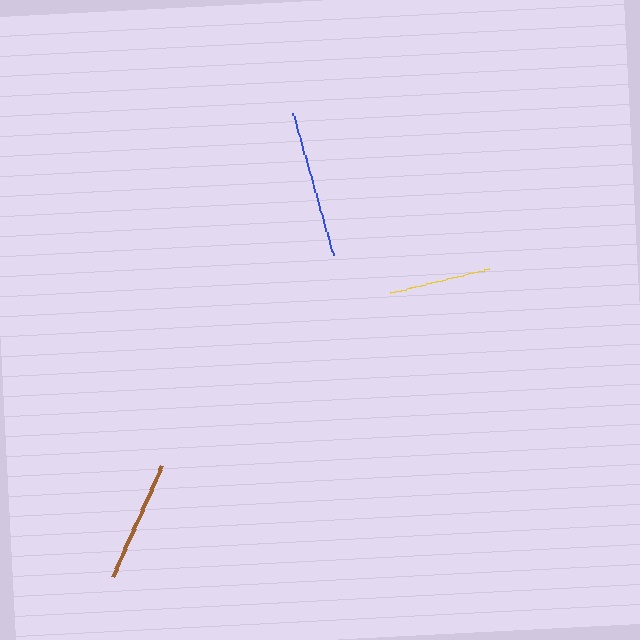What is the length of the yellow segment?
The yellow segment is approximately 102 pixels long.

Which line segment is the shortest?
The yellow line is the shortest at approximately 102 pixels.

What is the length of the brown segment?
The brown segment is approximately 121 pixels long.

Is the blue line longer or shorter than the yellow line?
The blue line is longer than the yellow line.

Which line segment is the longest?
The blue line is the longest at approximately 148 pixels.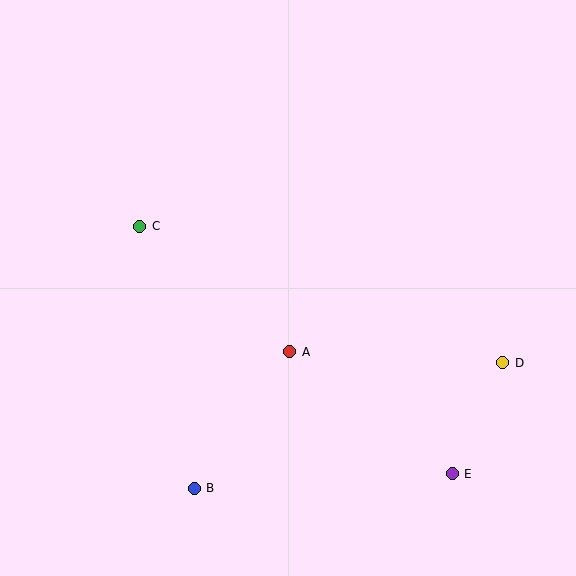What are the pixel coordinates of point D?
Point D is at (503, 363).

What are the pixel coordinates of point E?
Point E is at (452, 474).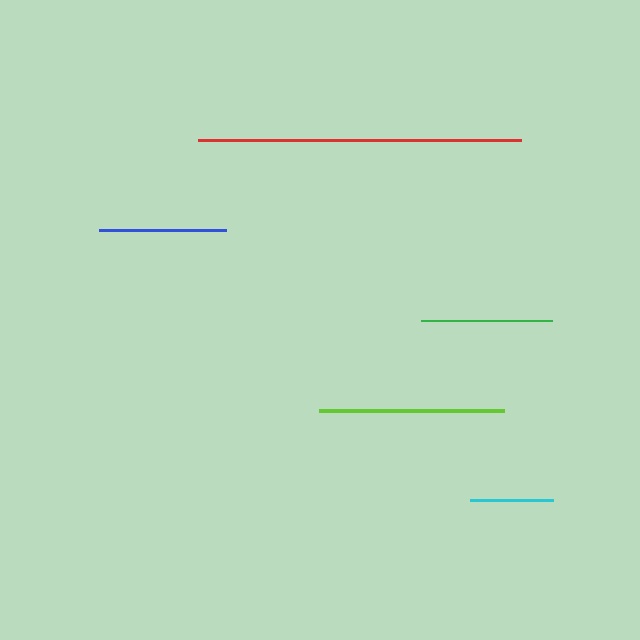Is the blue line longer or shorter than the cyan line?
The blue line is longer than the cyan line.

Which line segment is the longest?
The red line is the longest at approximately 323 pixels.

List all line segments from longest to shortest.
From longest to shortest: red, lime, green, blue, cyan.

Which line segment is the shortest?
The cyan line is the shortest at approximately 83 pixels.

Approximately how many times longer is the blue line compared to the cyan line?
The blue line is approximately 1.5 times the length of the cyan line.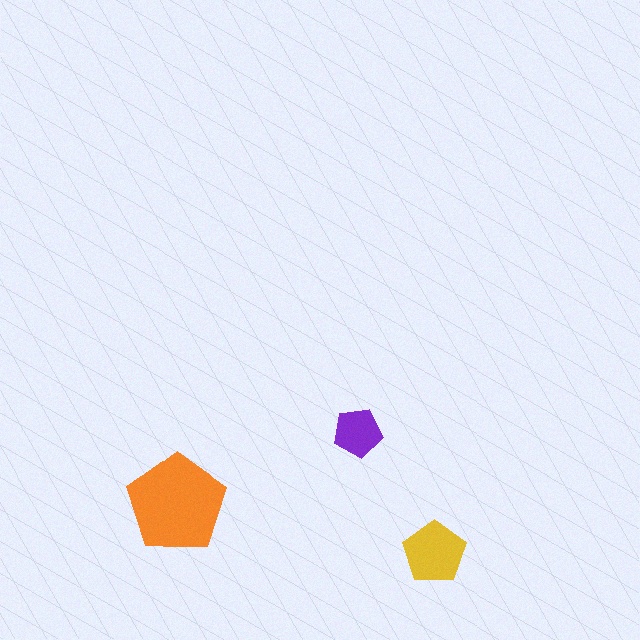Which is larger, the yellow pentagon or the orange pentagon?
The orange one.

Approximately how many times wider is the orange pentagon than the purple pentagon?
About 2 times wider.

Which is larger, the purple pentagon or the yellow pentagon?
The yellow one.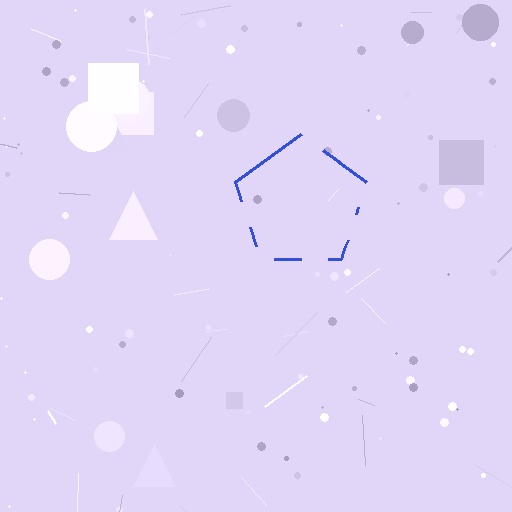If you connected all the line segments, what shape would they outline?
They would outline a pentagon.